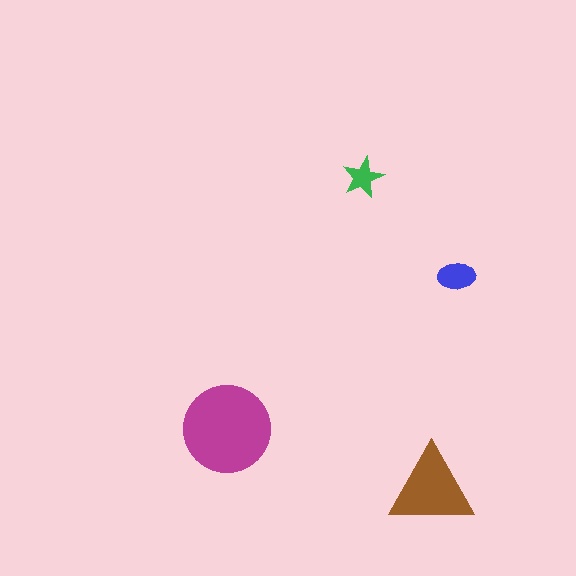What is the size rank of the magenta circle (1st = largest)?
1st.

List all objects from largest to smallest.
The magenta circle, the brown triangle, the blue ellipse, the green star.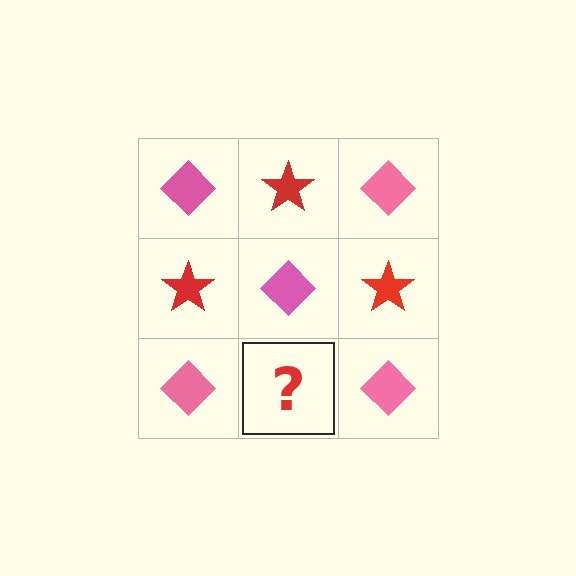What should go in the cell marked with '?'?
The missing cell should contain a red star.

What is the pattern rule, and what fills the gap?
The rule is that it alternates pink diamond and red star in a checkerboard pattern. The gap should be filled with a red star.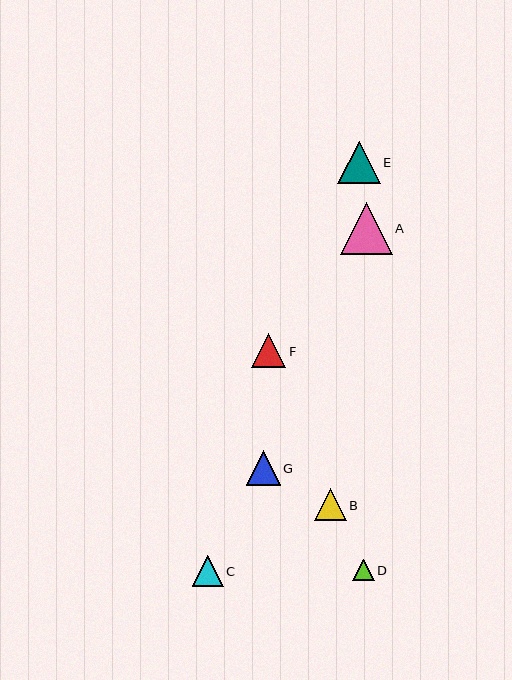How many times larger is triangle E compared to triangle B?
Triangle E is approximately 1.3 times the size of triangle B.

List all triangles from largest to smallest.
From largest to smallest: A, E, G, F, B, C, D.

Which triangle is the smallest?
Triangle D is the smallest with a size of approximately 22 pixels.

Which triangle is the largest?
Triangle A is the largest with a size of approximately 52 pixels.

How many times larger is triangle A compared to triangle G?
Triangle A is approximately 1.5 times the size of triangle G.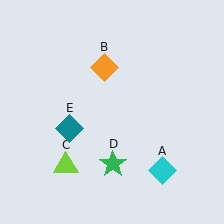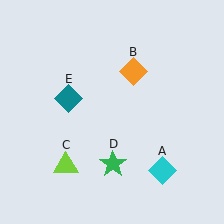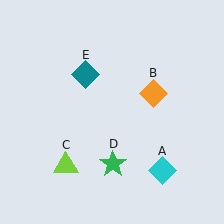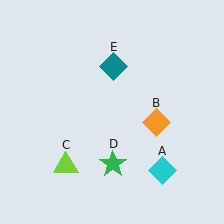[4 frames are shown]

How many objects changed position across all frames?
2 objects changed position: orange diamond (object B), teal diamond (object E).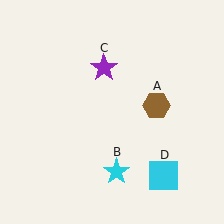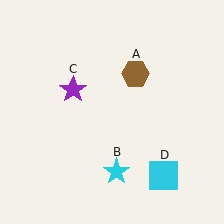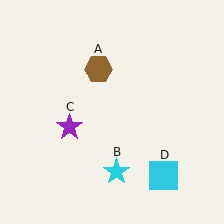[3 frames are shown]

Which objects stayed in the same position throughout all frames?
Cyan star (object B) and cyan square (object D) remained stationary.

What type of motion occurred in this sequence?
The brown hexagon (object A), purple star (object C) rotated counterclockwise around the center of the scene.